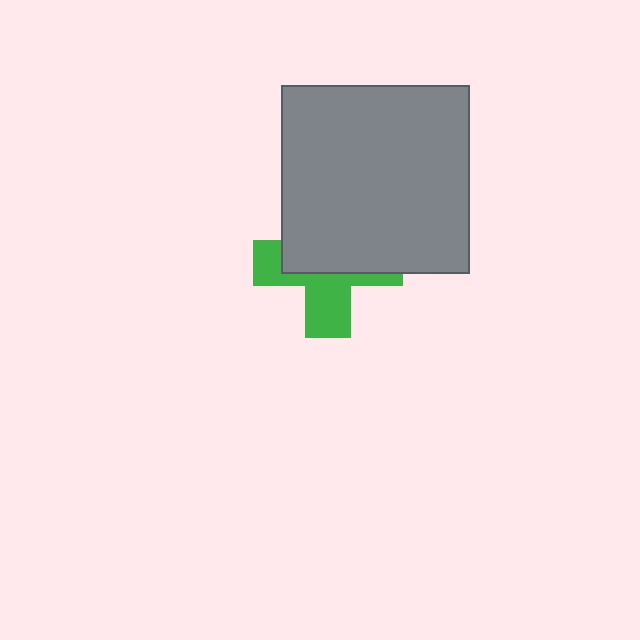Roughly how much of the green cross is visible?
A small part of it is visible (roughly 44%).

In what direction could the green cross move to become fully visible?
The green cross could move down. That would shift it out from behind the gray square entirely.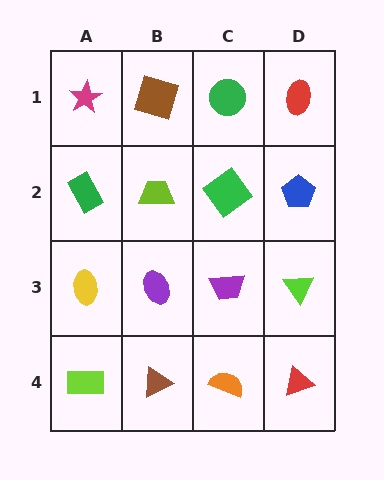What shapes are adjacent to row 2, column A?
A magenta star (row 1, column A), a yellow ellipse (row 3, column A), a lime trapezoid (row 2, column B).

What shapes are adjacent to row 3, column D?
A blue pentagon (row 2, column D), a red triangle (row 4, column D), a purple trapezoid (row 3, column C).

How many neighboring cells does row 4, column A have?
2.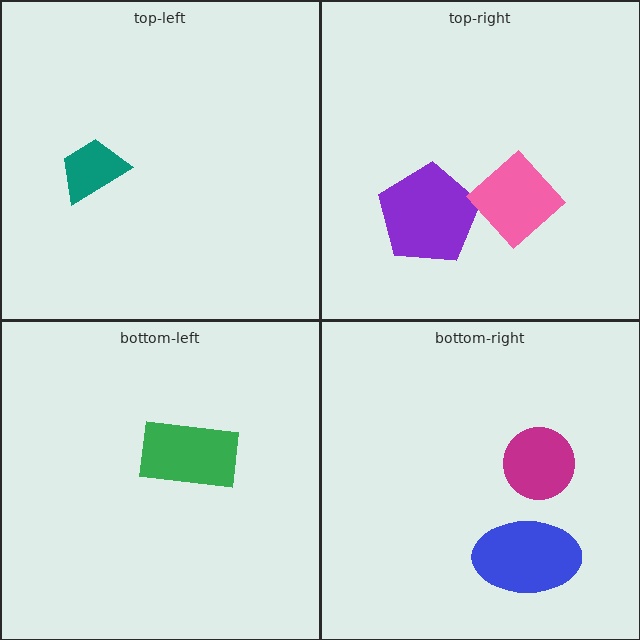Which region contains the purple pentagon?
The top-right region.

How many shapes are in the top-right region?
2.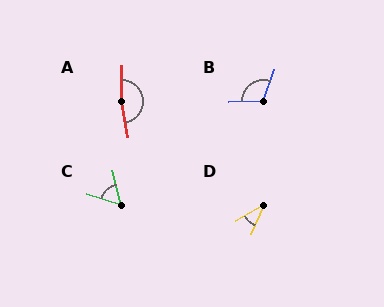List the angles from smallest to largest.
D (38°), C (59°), B (111°), A (168°).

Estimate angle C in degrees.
Approximately 59 degrees.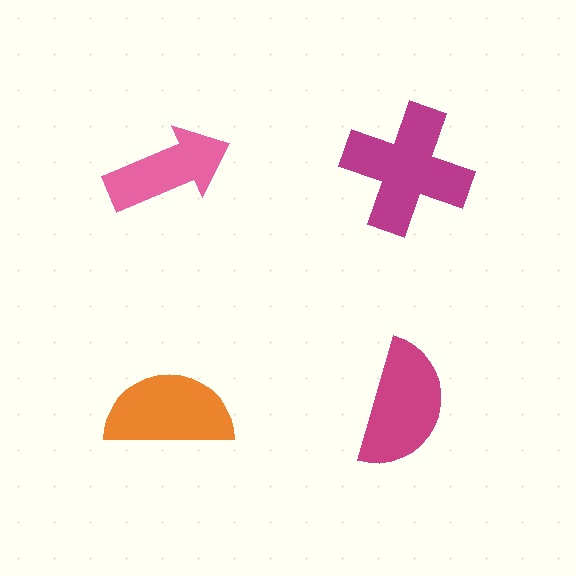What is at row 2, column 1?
An orange semicircle.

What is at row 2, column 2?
A magenta semicircle.